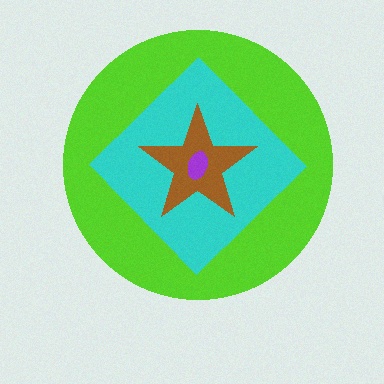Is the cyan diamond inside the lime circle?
Yes.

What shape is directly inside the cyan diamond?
The brown star.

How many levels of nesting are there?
4.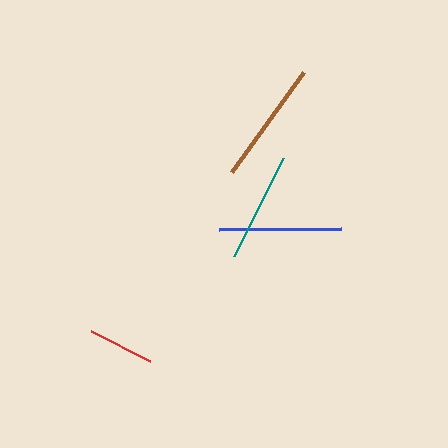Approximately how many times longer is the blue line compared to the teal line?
The blue line is approximately 1.1 times the length of the teal line.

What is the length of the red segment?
The red segment is approximately 66 pixels long.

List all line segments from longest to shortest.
From longest to shortest: brown, blue, teal, red.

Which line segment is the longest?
The brown line is the longest at approximately 123 pixels.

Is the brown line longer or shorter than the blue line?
The brown line is longer than the blue line.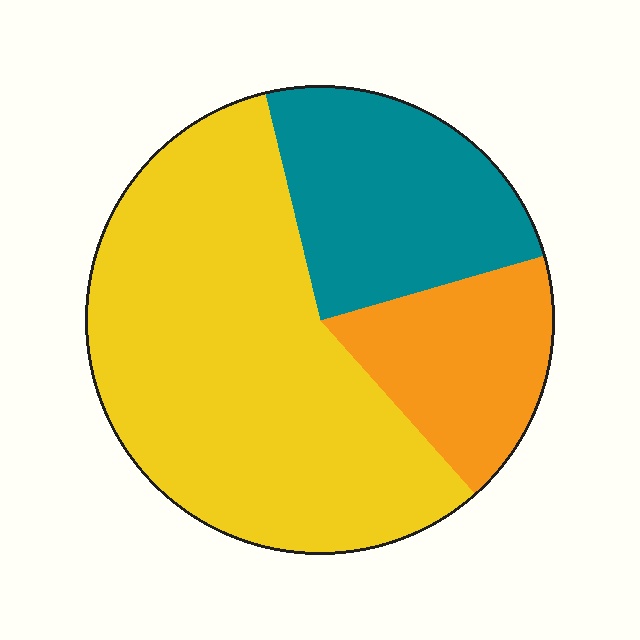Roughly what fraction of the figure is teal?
Teal takes up about one quarter (1/4) of the figure.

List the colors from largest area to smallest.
From largest to smallest: yellow, teal, orange.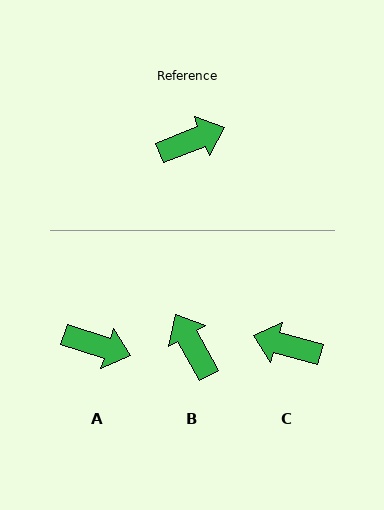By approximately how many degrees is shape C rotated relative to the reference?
Approximately 142 degrees counter-clockwise.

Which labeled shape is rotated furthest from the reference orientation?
C, about 142 degrees away.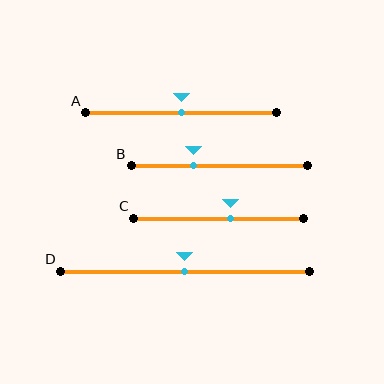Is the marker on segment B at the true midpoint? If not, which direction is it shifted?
No, the marker on segment B is shifted to the left by about 15% of the segment length.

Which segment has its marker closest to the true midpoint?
Segment A has its marker closest to the true midpoint.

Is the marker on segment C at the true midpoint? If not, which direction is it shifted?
No, the marker on segment C is shifted to the right by about 7% of the segment length.